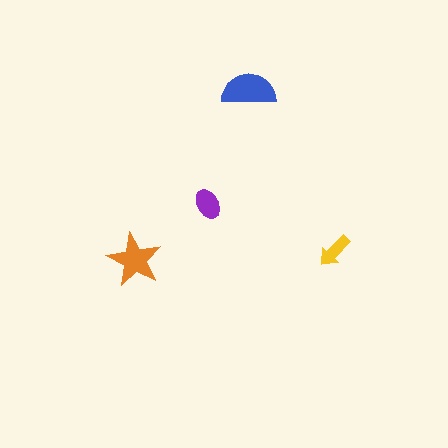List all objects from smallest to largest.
The yellow arrow, the purple ellipse, the orange star, the blue semicircle.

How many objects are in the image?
There are 4 objects in the image.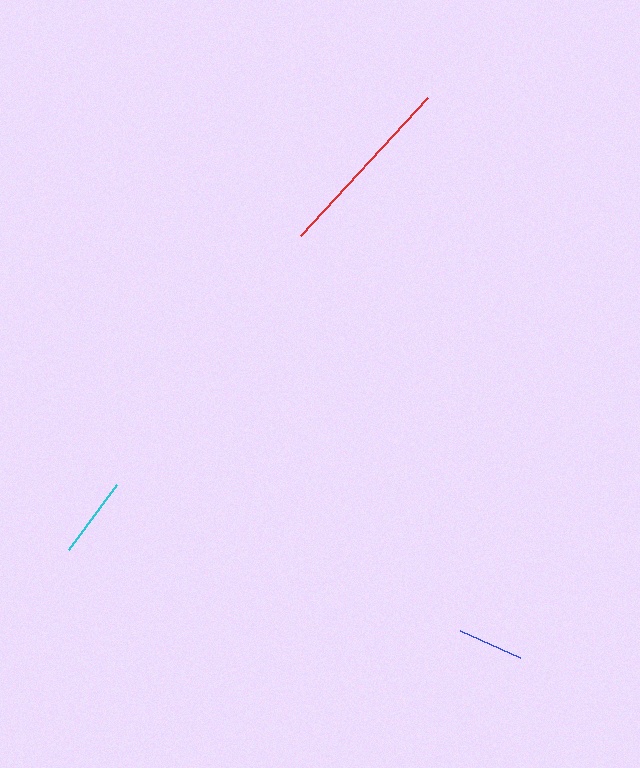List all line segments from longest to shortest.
From longest to shortest: red, cyan, blue.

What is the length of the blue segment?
The blue segment is approximately 66 pixels long.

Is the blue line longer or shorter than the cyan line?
The cyan line is longer than the blue line.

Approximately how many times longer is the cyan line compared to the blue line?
The cyan line is approximately 1.2 times the length of the blue line.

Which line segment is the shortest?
The blue line is the shortest at approximately 66 pixels.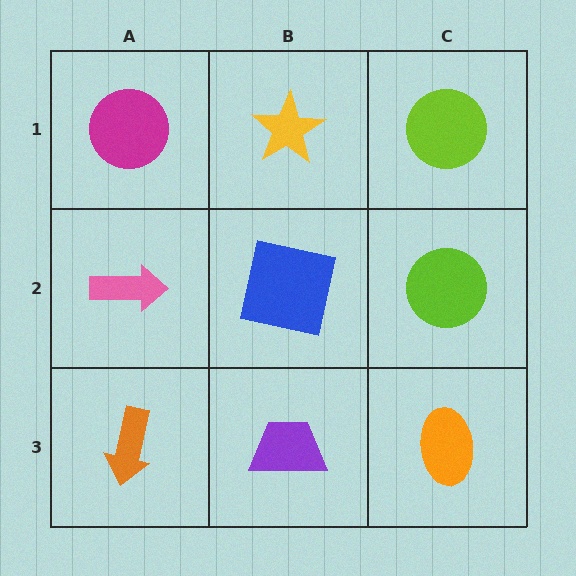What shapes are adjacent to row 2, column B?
A yellow star (row 1, column B), a purple trapezoid (row 3, column B), a pink arrow (row 2, column A), a lime circle (row 2, column C).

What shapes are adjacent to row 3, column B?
A blue square (row 2, column B), an orange arrow (row 3, column A), an orange ellipse (row 3, column C).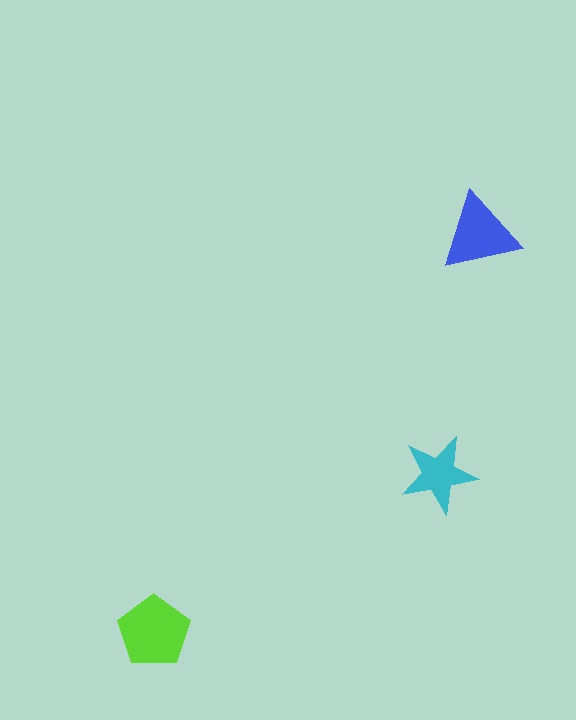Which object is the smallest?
The cyan star.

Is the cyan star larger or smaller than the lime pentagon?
Smaller.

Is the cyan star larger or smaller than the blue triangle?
Smaller.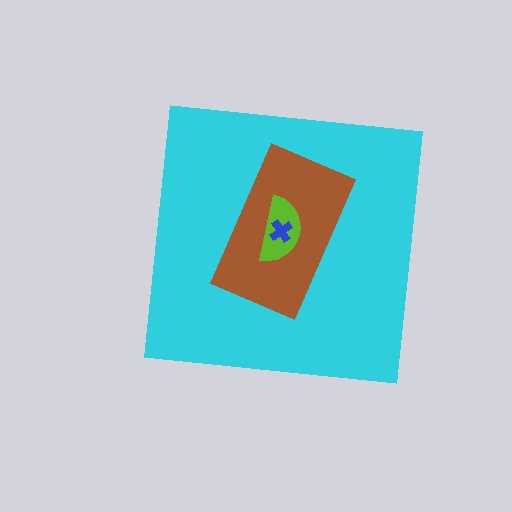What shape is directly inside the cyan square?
The brown rectangle.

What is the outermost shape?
The cyan square.